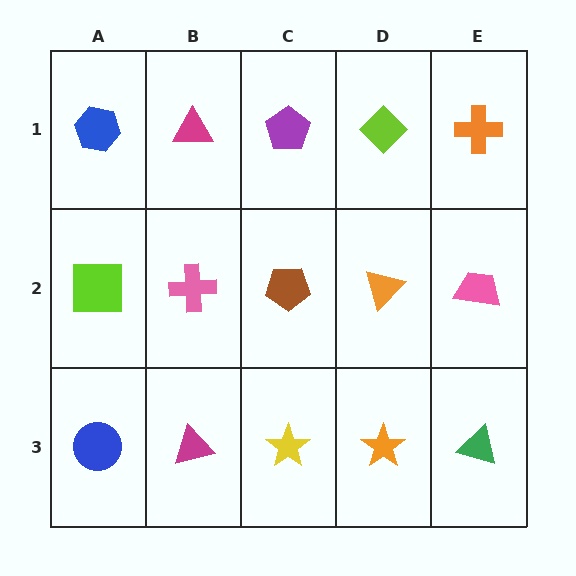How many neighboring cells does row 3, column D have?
3.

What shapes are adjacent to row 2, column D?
A lime diamond (row 1, column D), an orange star (row 3, column D), a brown pentagon (row 2, column C), a pink trapezoid (row 2, column E).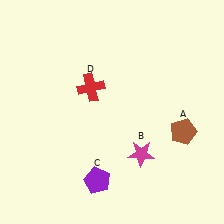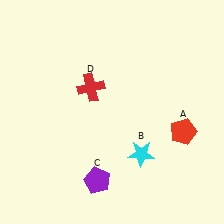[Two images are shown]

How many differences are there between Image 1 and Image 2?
There are 2 differences between the two images.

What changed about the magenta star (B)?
In Image 1, B is magenta. In Image 2, it changed to cyan.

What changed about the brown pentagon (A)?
In Image 1, A is brown. In Image 2, it changed to red.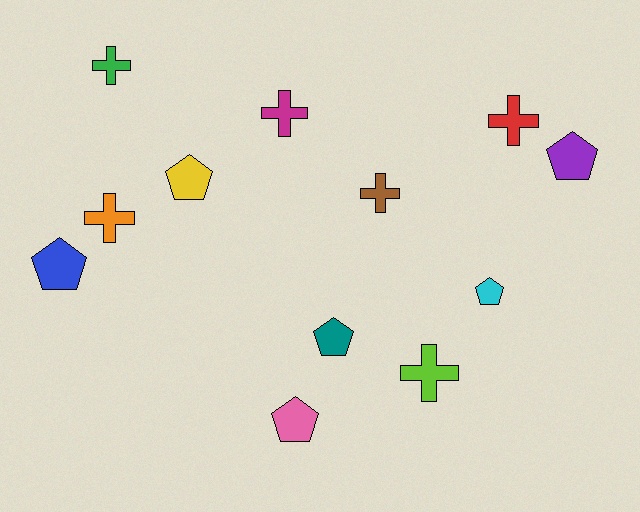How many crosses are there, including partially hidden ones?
There are 6 crosses.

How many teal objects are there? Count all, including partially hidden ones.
There is 1 teal object.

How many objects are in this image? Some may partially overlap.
There are 12 objects.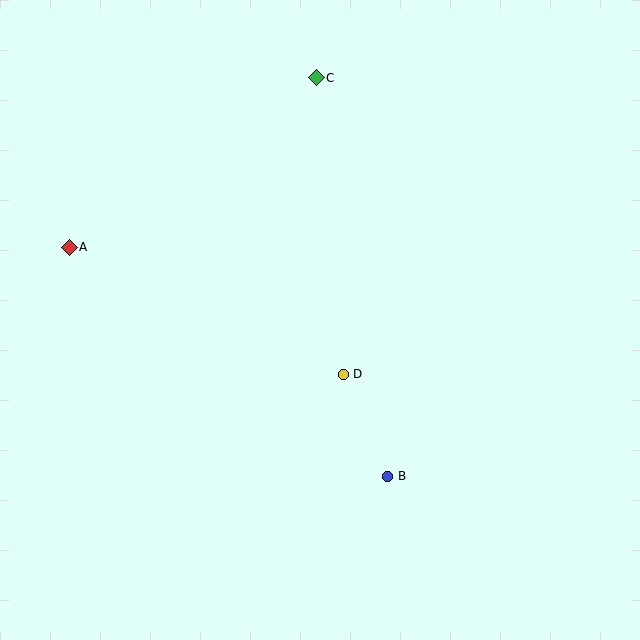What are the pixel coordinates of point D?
Point D is at (343, 374).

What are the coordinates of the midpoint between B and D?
The midpoint between B and D is at (366, 425).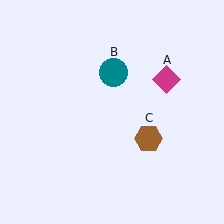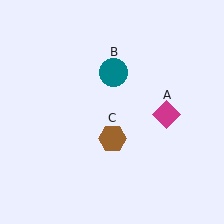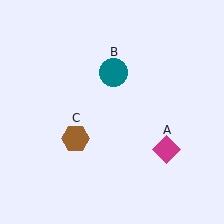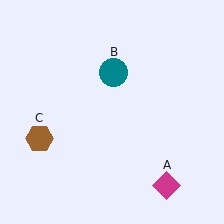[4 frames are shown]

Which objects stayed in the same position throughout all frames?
Teal circle (object B) remained stationary.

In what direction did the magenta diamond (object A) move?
The magenta diamond (object A) moved down.